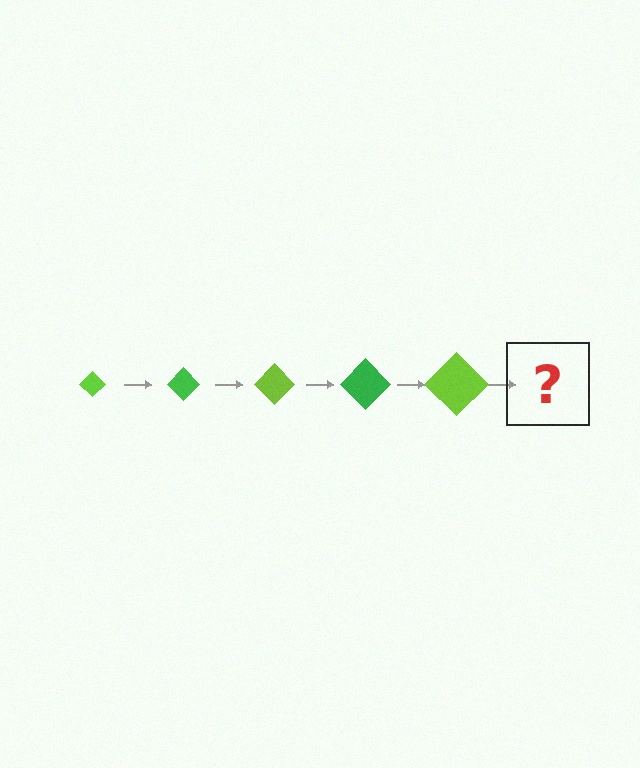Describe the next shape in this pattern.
It should be a green diamond, larger than the previous one.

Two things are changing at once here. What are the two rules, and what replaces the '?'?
The two rules are that the diamond grows larger each step and the color cycles through lime and green. The '?' should be a green diamond, larger than the previous one.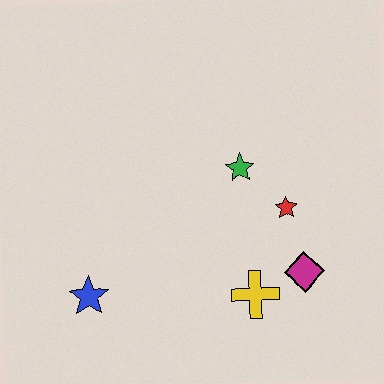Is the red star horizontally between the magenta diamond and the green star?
Yes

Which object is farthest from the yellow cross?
The blue star is farthest from the yellow cross.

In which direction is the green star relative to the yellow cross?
The green star is above the yellow cross.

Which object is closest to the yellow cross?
The magenta diamond is closest to the yellow cross.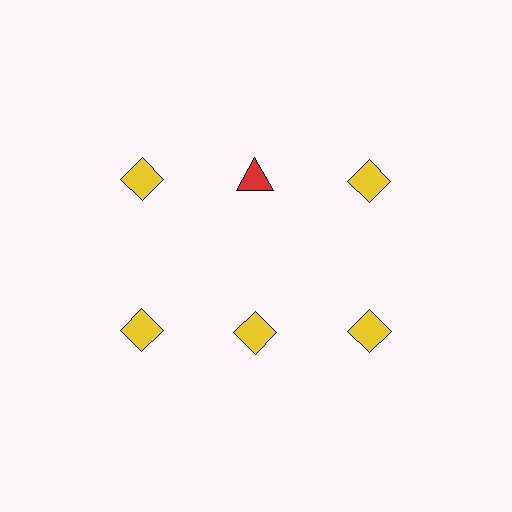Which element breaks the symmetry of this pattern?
The red triangle in the top row, second from left column breaks the symmetry. All other shapes are yellow diamonds.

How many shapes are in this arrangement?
There are 6 shapes arranged in a grid pattern.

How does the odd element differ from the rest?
It differs in both color (red instead of yellow) and shape (triangle instead of diamond).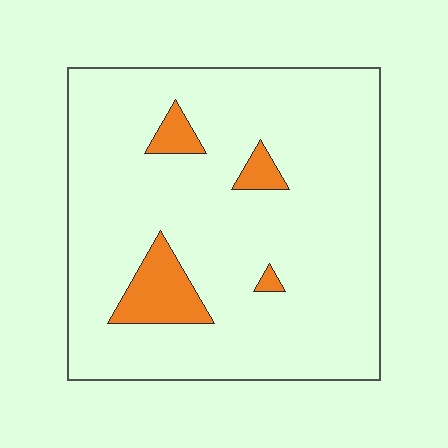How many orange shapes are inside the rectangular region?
4.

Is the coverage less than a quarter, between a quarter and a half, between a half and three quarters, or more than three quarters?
Less than a quarter.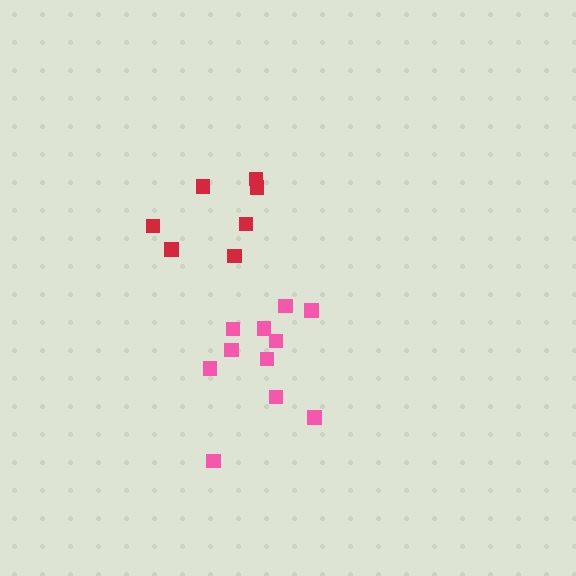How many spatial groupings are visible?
There are 2 spatial groupings.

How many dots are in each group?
Group 1: 7 dots, Group 2: 11 dots (18 total).